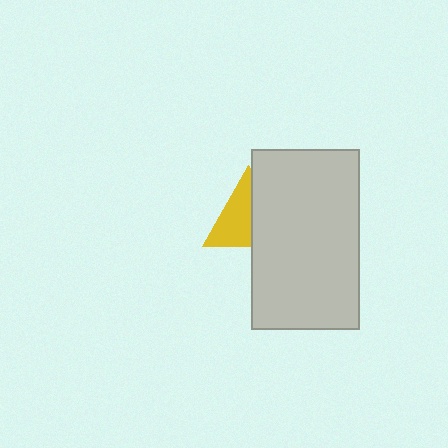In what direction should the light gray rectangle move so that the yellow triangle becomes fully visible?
The light gray rectangle should move right. That is the shortest direction to clear the overlap and leave the yellow triangle fully visible.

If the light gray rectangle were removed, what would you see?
You would see the complete yellow triangle.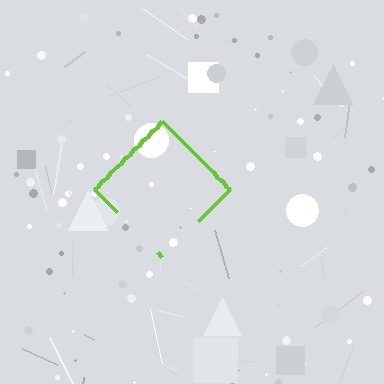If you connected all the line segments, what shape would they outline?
They would outline a diamond.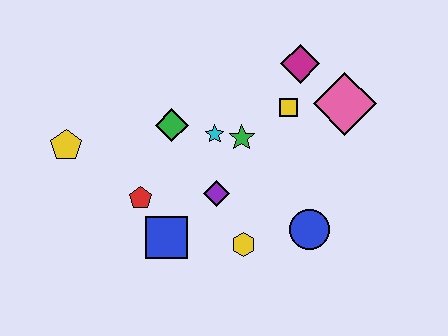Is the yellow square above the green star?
Yes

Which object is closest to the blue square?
The red pentagon is closest to the blue square.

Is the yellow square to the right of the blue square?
Yes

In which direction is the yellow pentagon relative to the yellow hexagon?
The yellow pentagon is to the left of the yellow hexagon.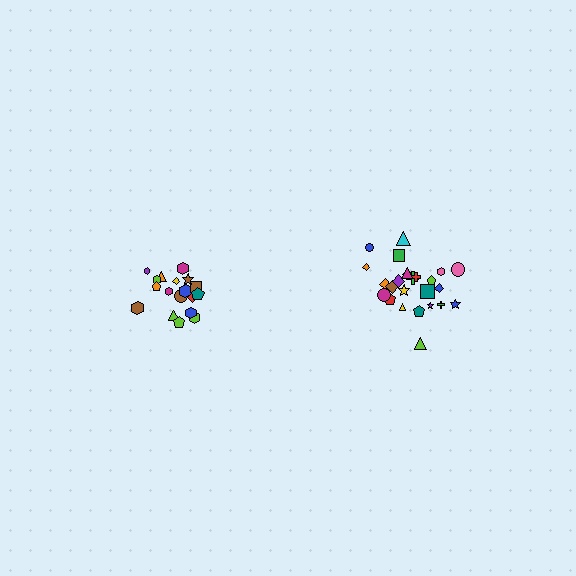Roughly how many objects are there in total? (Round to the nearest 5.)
Roughly 45 objects in total.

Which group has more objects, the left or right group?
The right group.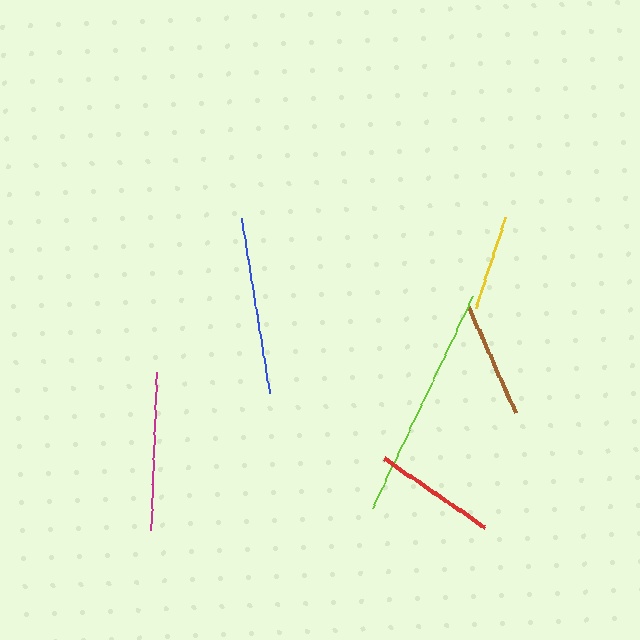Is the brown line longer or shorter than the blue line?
The blue line is longer than the brown line.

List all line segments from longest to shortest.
From longest to shortest: lime, blue, magenta, red, brown, yellow.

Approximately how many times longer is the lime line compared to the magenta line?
The lime line is approximately 1.5 times the length of the magenta line.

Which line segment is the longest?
The lime line is the longest at approximately 235 pixels.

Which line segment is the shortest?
The yellow line is the shortest at approximately 95 pixels.